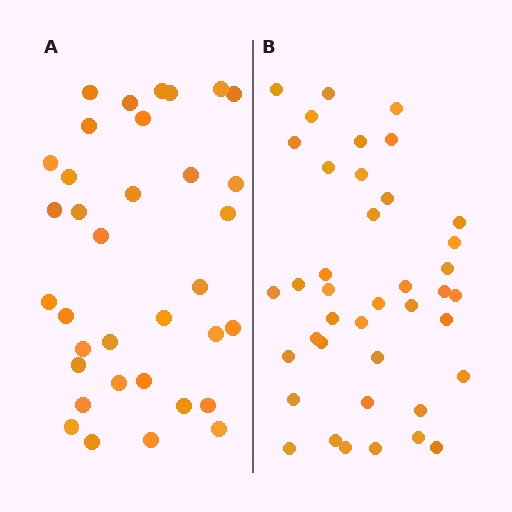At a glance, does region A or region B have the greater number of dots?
Region B (the right region) has more dots.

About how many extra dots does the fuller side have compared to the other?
Region B has about 5 more dots than region A.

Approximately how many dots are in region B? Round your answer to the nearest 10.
About 40 dots.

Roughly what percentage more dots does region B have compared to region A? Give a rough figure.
About 15% more.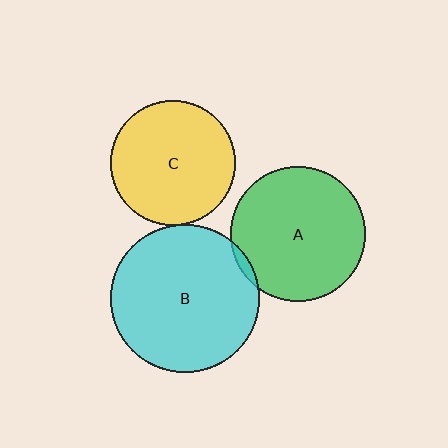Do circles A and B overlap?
Yes.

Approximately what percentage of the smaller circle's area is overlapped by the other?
Approximately 5%.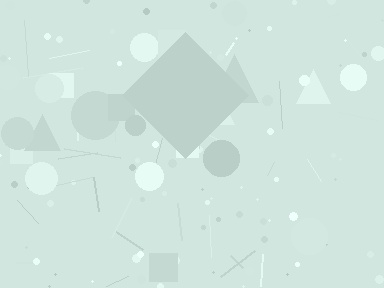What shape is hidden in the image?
A diamond is hidden in the image.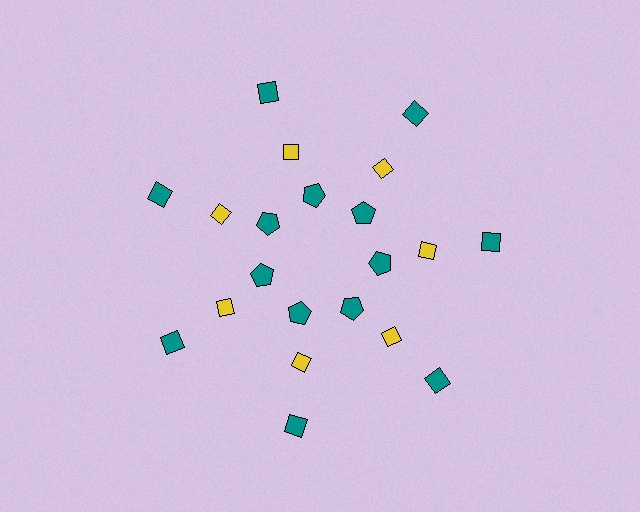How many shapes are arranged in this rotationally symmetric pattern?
There are 21 shapes, arranged in 7 groups of 3.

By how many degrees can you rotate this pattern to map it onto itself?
The pattern maps onto itself every 51 degrees of rotation.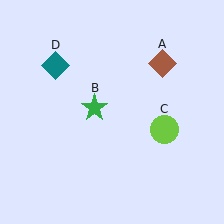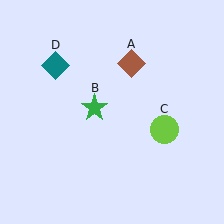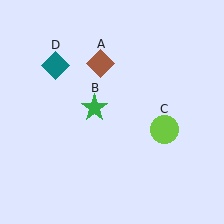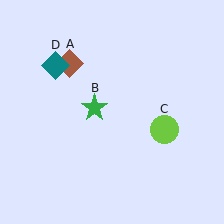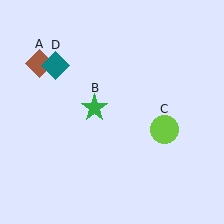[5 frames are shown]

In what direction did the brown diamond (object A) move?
The brown diamond (object A) moved left.